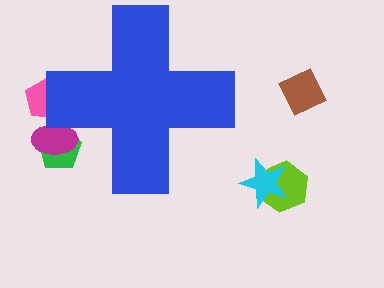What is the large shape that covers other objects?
A blue cross.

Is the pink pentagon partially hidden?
Yes, the pink pentagon is partially hidden behind the blue cross.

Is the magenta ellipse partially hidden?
Yes, the magenta ellipse is partially hidden behind the blue cross.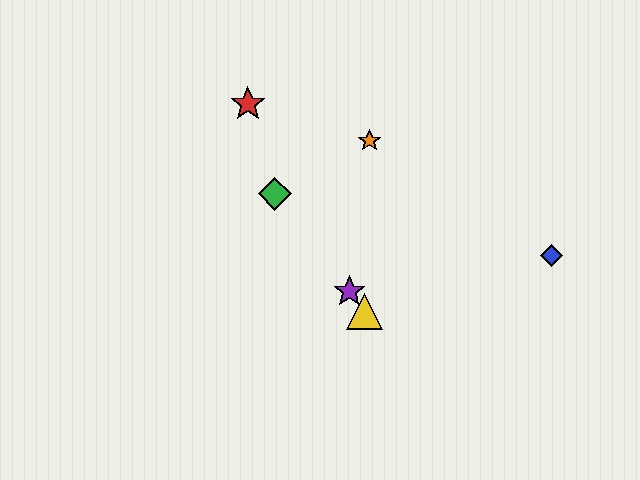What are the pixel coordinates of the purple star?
The purple star is at (349, 292).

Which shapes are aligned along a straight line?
The green diamond, the yellow triangle, the purple star are aligned along a straight line.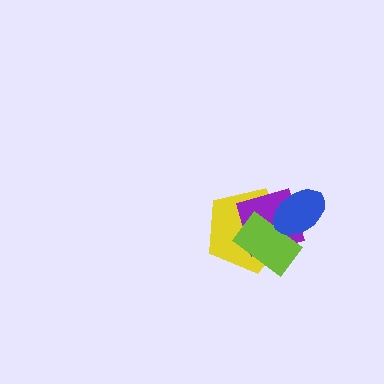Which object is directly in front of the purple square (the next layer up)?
The lime rectangle is directly in front of the purple square.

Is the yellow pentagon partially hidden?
Yes, it is partially covered by another shape.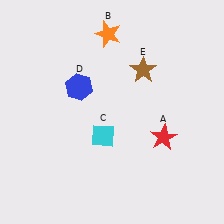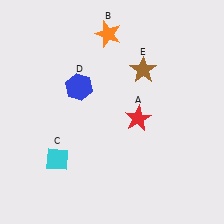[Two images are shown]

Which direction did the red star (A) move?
The red star (A) moved left.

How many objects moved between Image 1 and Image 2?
2 objects moved between the two images.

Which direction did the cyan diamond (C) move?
The cyan diamond (C) moved left.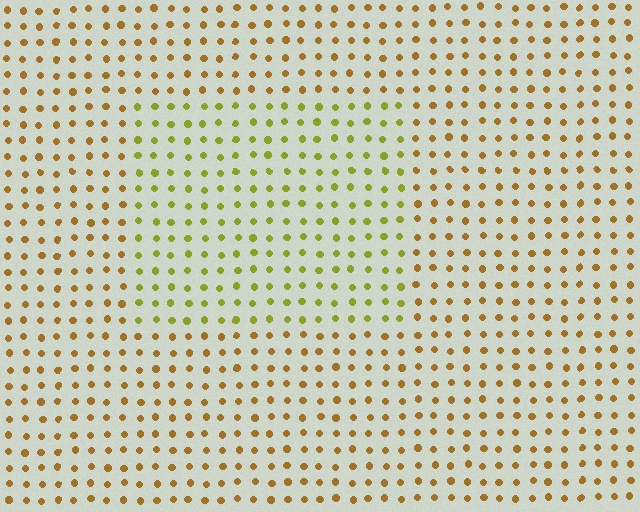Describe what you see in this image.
The image is filled with small brown elements in a uniform arrangement. A rectangle-shaped region is visible where the elements are tinted to a slightly different hue, forming a subtle color boundary.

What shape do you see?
I see a rectangle.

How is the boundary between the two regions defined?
The boundary is defined purely by a slight shift in hue (about 34 degrees). Spacing, size, and orientation are identical on both sides.